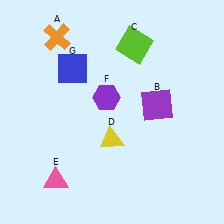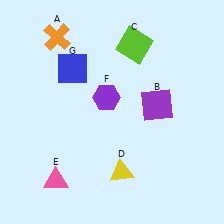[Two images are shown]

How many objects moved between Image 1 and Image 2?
1 object moved between the two images.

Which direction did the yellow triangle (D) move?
The yellow triangle (D) moved down.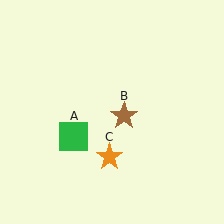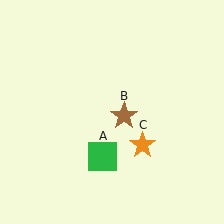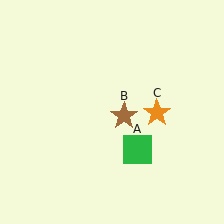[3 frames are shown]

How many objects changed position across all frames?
2 objects changed position: green square (object A), orange star (object C).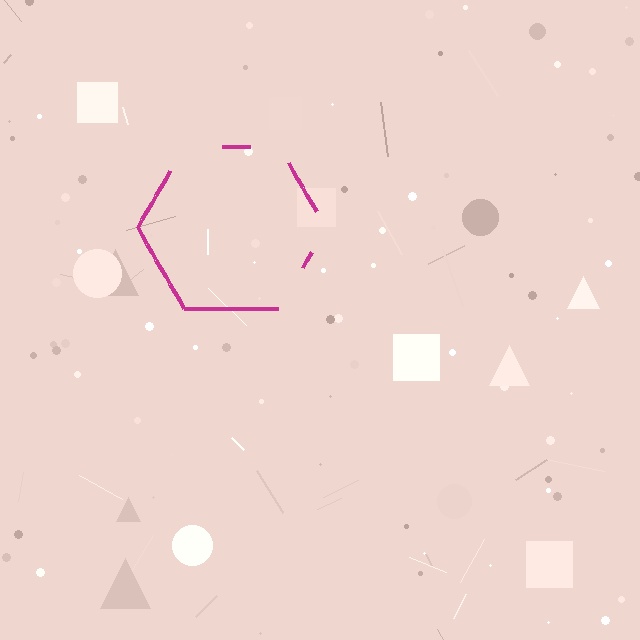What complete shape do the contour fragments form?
The contour fragments form a hexagon.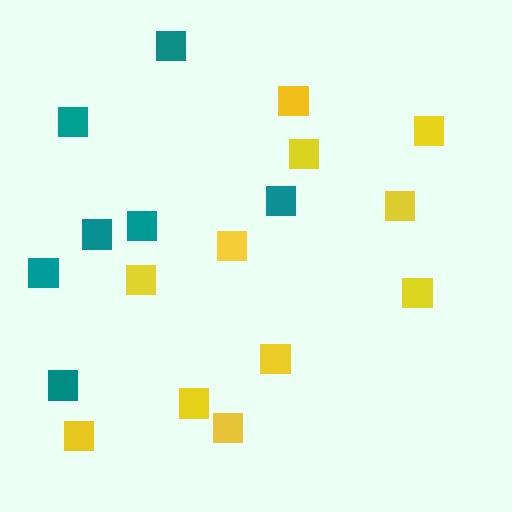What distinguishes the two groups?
There are 2 groups: one group of yellow squares (11) and one group of teal squares (7).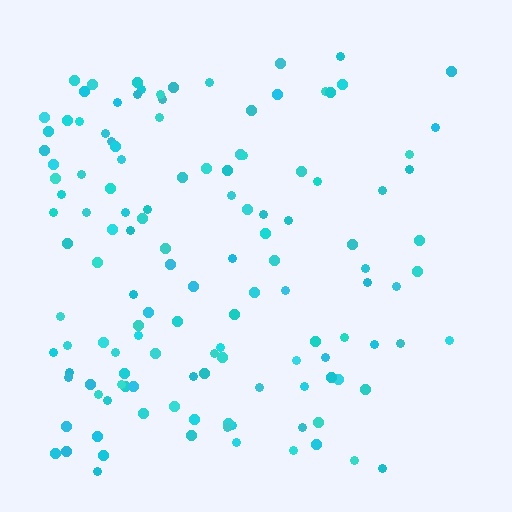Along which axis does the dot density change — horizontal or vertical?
Horizontal.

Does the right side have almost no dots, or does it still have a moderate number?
Still a moderate number, just noticeably fewer than the left.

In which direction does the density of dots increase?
From right to left, with the left side densest.